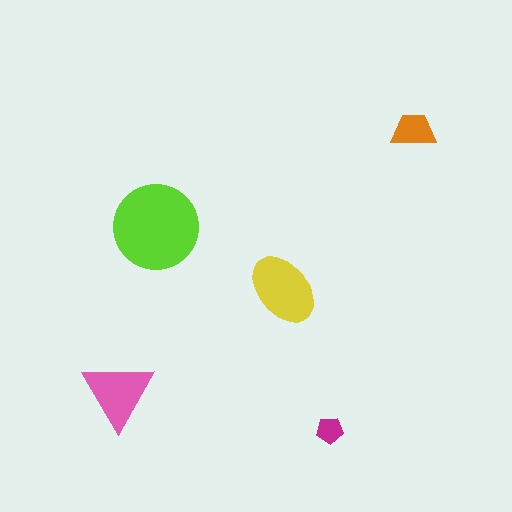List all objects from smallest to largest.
The magenta pentagon, the orange trapezoid, the pink triangle, the yellow ellipse, the lime circle.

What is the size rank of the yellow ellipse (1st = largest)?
2nd.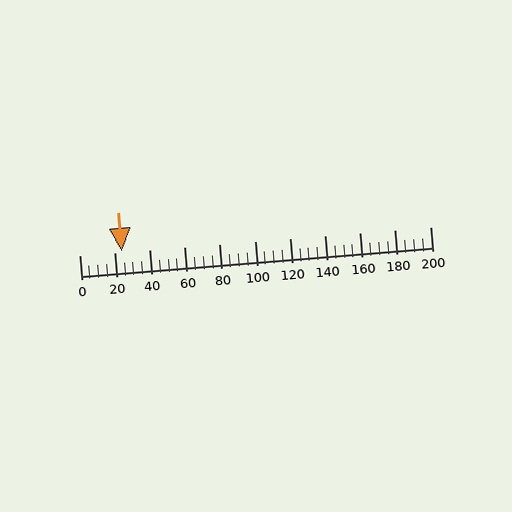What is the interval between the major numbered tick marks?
The major tick marks are spaced 20 units apart.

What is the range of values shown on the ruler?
The ruler shows values from 0 to 200.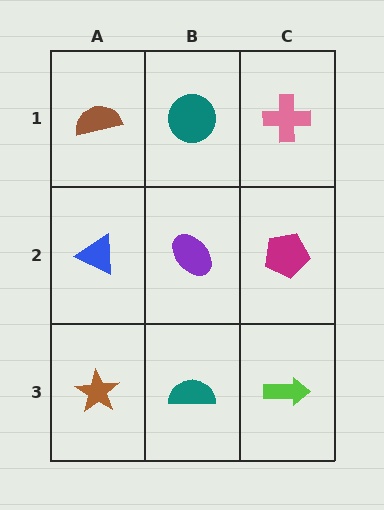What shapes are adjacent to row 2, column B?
A teal circle (row 1, column B), a teal semicircle (row 3, column B), a blue triangle (row 2, column A), a magenta pentagon (row 2, column C).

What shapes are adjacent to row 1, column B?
A purple ellipse (row 2, column B), a brown semicircle (row 1, column A), a pink cross (row 1, column C).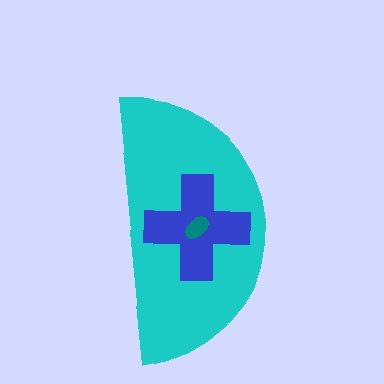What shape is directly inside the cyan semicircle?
The blue cross.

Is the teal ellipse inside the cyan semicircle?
Yes.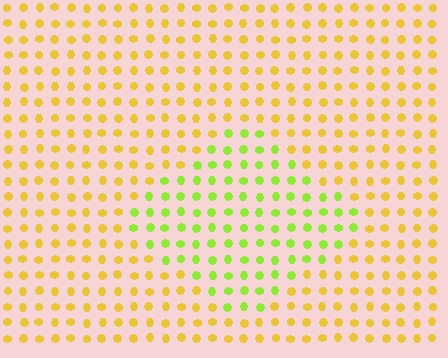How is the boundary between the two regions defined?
The boundary is defined purely by a slight shift in hue (about 43 degrees). Spacing, size, and orientation are identical on both sides.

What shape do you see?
I see a diamond.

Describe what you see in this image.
The image is filled with small yellow elements in a uniform arrangement. A diamond-shaped region is visible where the elements are tinted to a slightly different hue, forming a subtle color boundary.